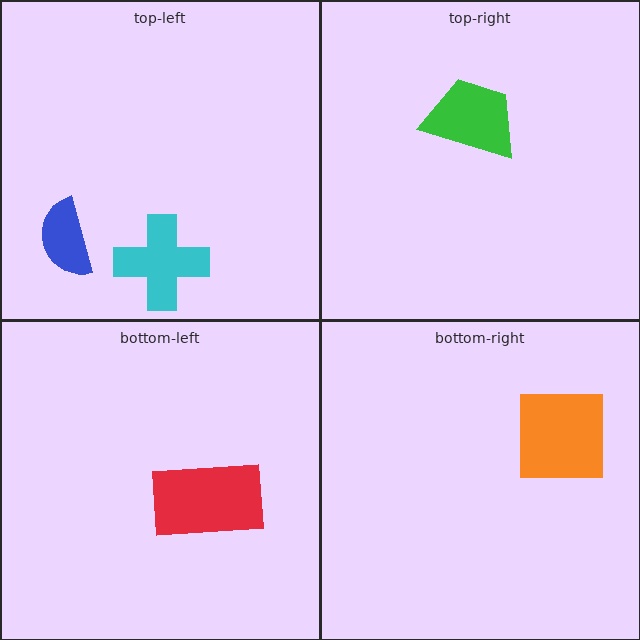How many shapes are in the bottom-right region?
1.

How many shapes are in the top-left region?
2.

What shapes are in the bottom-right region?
The orange square.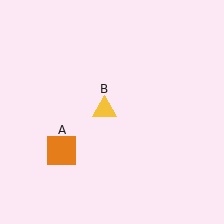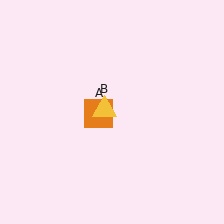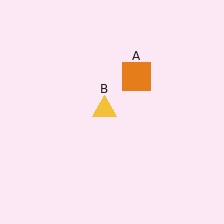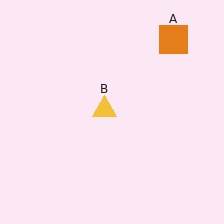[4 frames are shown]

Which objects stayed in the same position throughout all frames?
Yellow triangle (object B) remained stationary.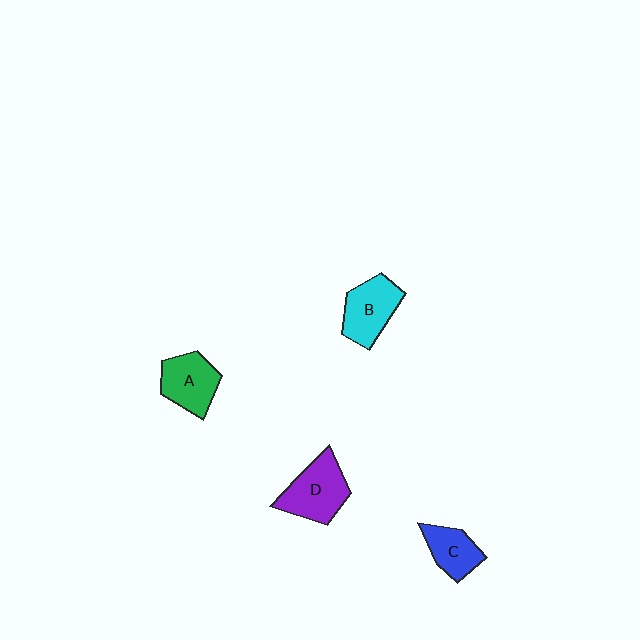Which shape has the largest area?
Shape D (purple).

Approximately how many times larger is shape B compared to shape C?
Approximately 1.3 times.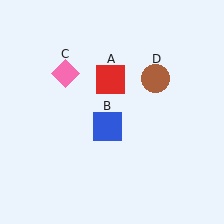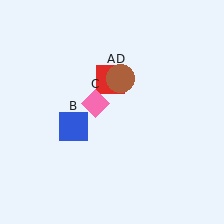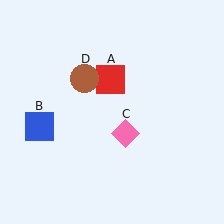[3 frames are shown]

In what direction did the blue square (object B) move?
The blue square (object B) moved left.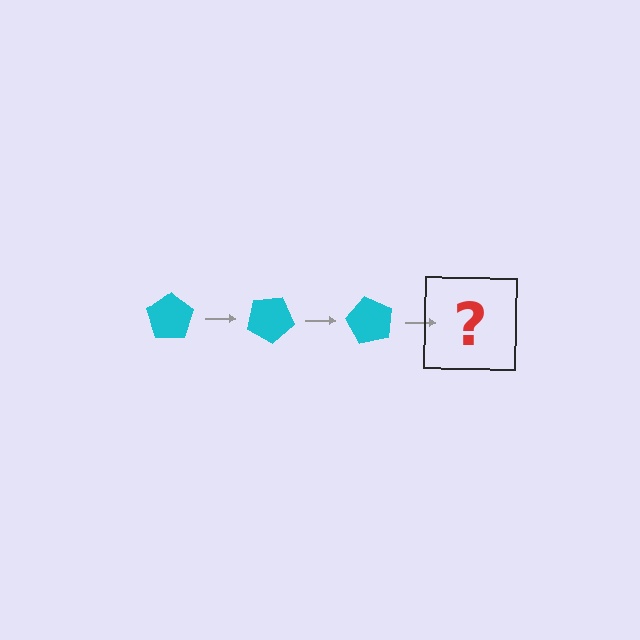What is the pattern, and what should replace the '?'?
The pattern is that the pentagon rotates 30 degrees each step. The '?' should be a cyan pentagon rotated 90 degrees.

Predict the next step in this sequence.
The next step is a cyan pentagon rotated 90 degrees.